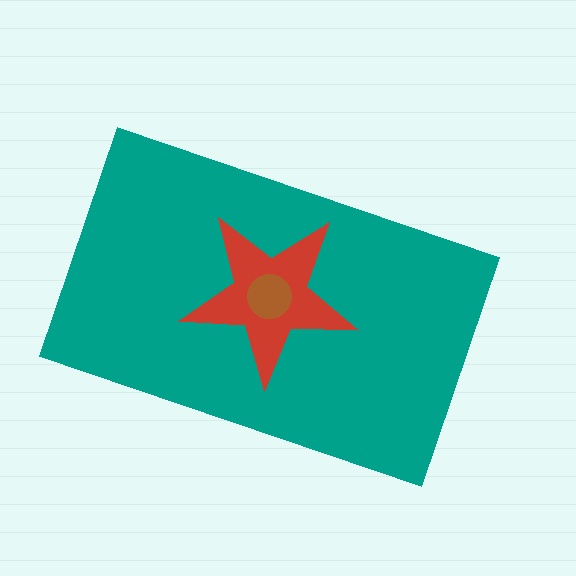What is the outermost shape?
The teal rectangle.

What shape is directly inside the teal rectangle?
The red star.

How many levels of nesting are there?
3.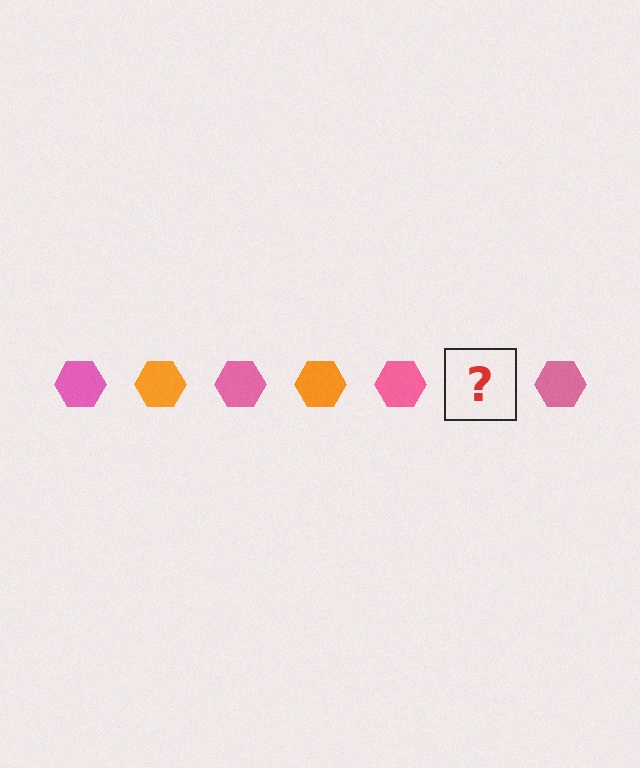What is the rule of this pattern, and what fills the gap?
The rule is that the pattern cycles through pink, orange hexagons. The gap should be filled with an orange hexagon.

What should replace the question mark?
The question mark should be replaced with an orange hexagon.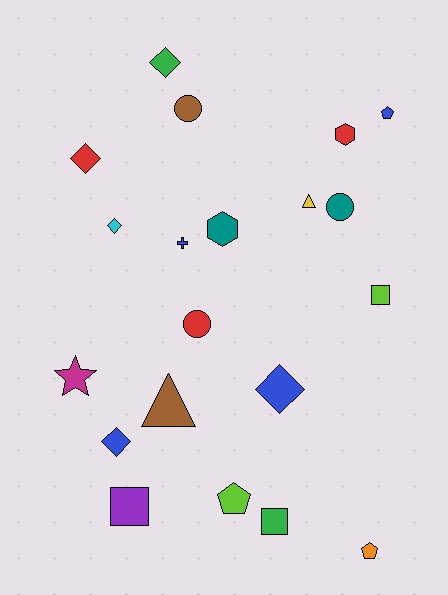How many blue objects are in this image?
There are 4 blue objects.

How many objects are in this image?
There are 20 objects.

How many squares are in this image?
There are 3 squares.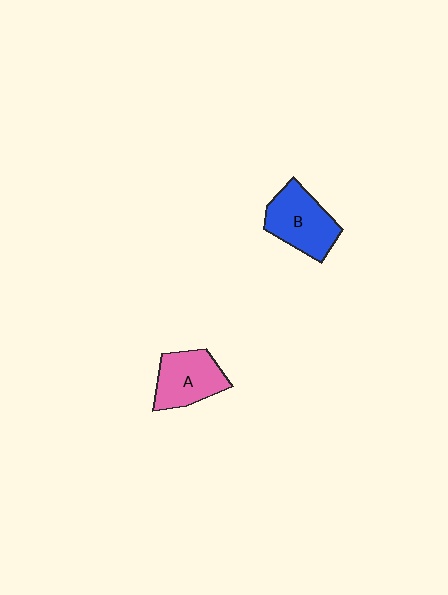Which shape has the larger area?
Shape B (blue).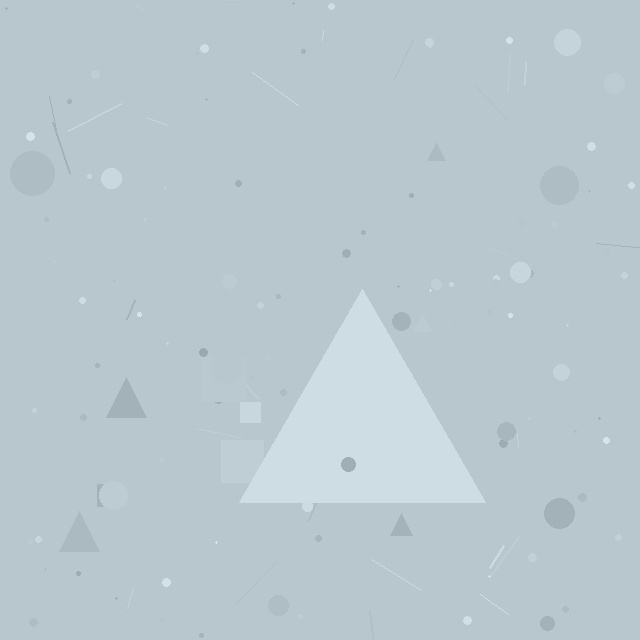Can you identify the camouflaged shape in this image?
The camouflaged shape is a triangle.